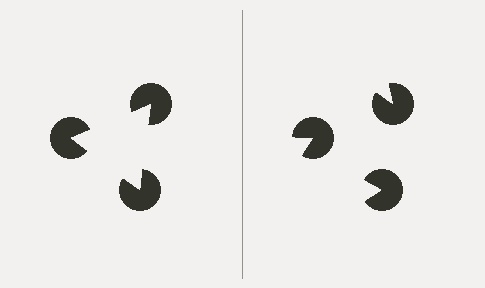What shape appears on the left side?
An illusory triangle.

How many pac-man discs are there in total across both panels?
6 — 3 on each side.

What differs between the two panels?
The pac-man discs are positioned identically on both sides; only the wedge orientations differ. On the left they align to a triangle; on the right they are misaligned.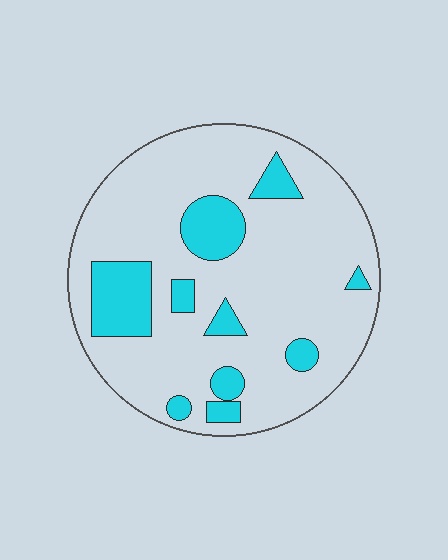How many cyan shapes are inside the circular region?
10.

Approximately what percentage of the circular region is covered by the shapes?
Approximately 20%.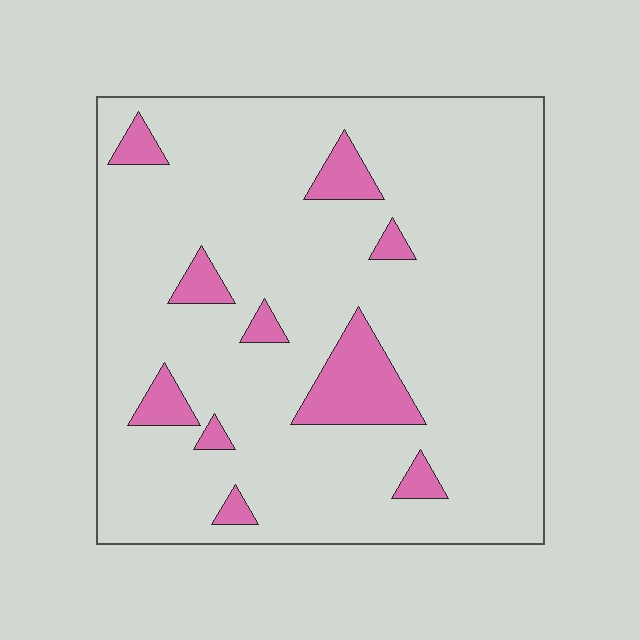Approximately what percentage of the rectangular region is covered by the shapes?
Approximately 10%.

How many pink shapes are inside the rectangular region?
10.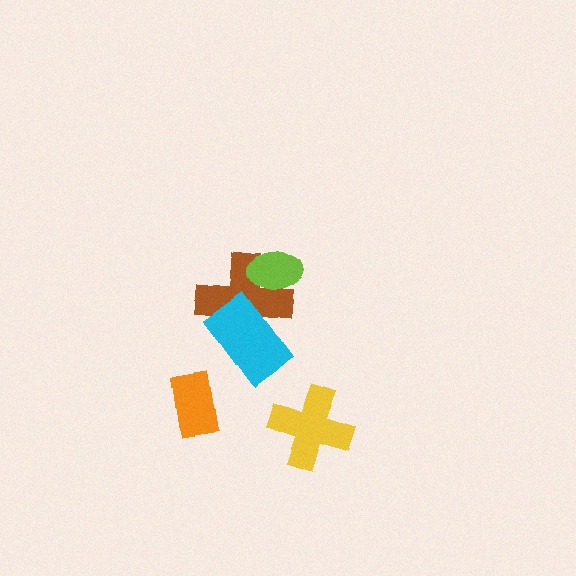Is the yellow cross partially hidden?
No, no other shape covers it.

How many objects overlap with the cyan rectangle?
1 object overlaps with the cyan rectangle.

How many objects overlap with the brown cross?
2 objects overlap with the brown cross.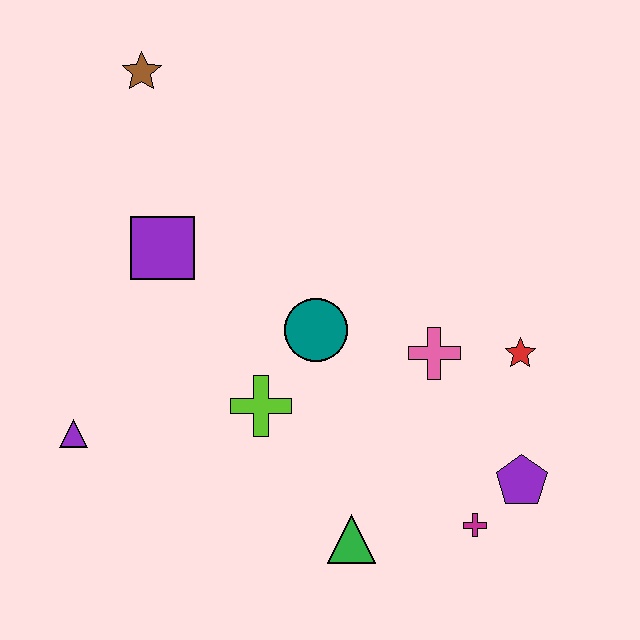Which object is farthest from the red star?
The brown star is farthest from the red star.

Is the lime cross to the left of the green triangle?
Yes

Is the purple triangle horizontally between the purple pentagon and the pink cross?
No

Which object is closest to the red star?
The pink cross is closest to the red star.